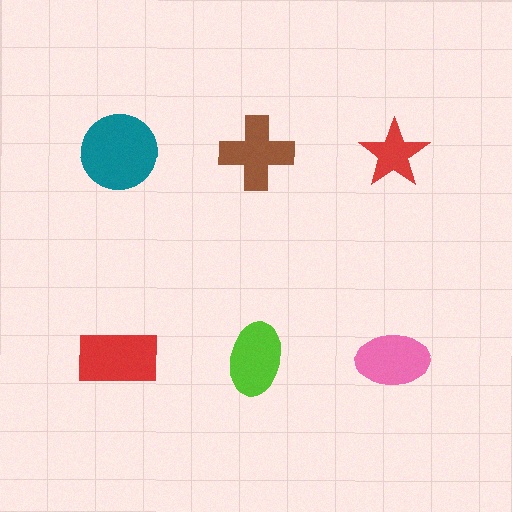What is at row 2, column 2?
A lime ellipse.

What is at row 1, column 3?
A red star.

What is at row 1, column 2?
A brown cross.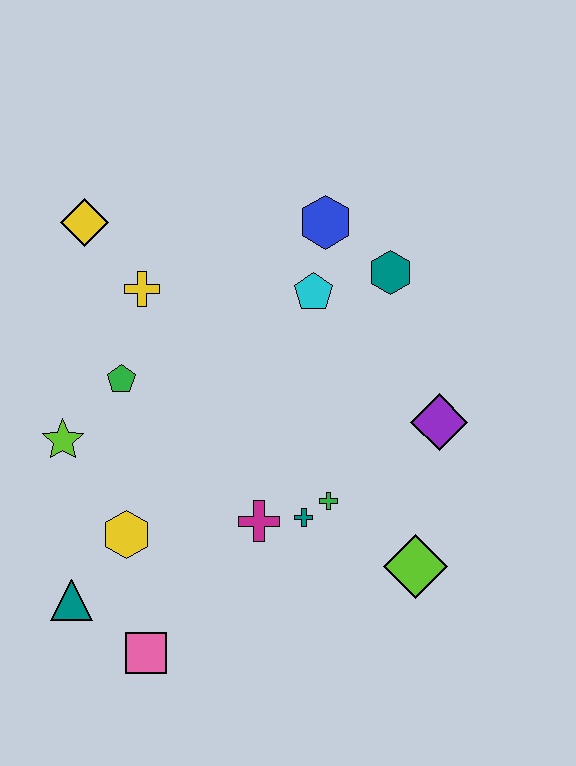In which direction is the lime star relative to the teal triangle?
The lime star is above the teal triangle.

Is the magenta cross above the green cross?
No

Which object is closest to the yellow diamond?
The yellow cross is closest to the yellow diamond.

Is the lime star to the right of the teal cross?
No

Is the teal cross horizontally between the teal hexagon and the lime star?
Yes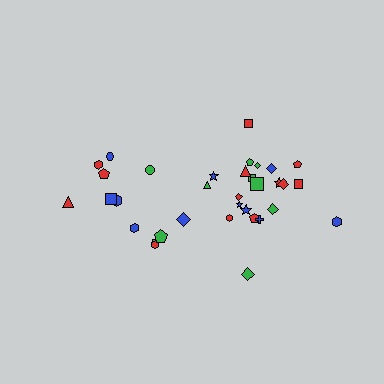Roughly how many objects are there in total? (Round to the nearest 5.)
Roughly 35 objects in total.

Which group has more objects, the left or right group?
The right group.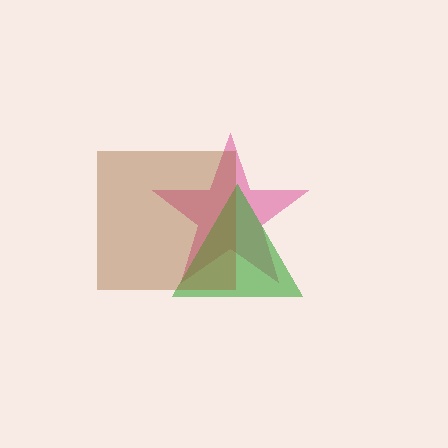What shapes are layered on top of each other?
The layered shapes are: a magenta star, a green triangle, a brown square.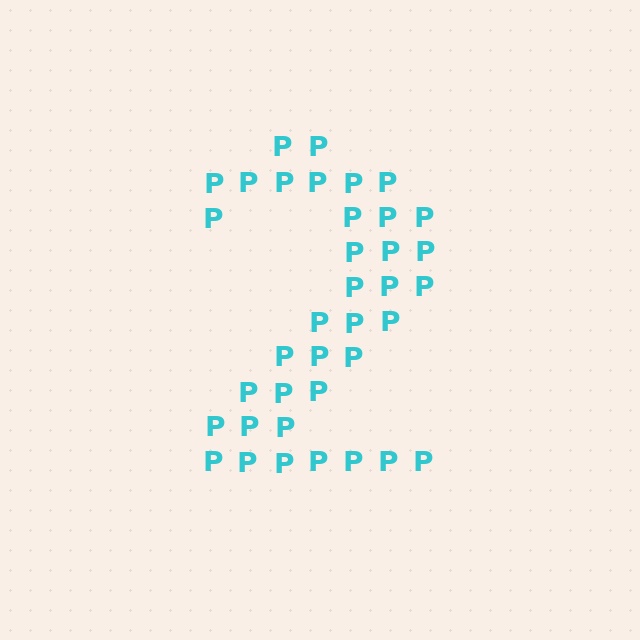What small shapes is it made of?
It is made of small letter P's.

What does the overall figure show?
The overall figure shows the digit 2.